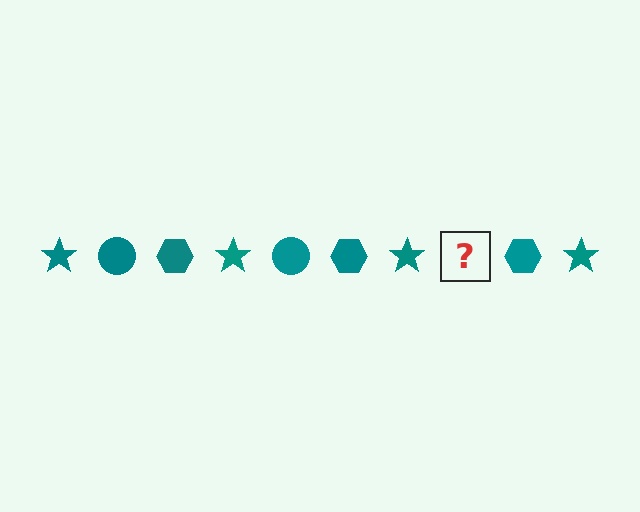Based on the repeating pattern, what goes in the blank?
The blank should be a teal circle.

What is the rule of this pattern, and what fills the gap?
The rule is that the pattern cycles through star, circle, hexagon shapes in teal. The gap should be filled with a teal circle.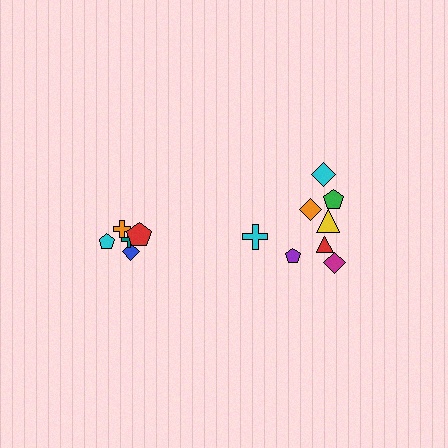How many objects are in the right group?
There are 8 objects.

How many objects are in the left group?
There are 5 objects.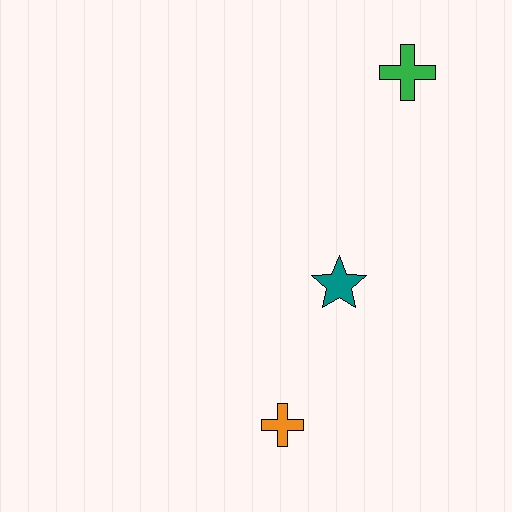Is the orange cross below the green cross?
Yes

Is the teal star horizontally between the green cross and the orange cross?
Yes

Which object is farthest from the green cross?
The orange cross is farthest from the green cross.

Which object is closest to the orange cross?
The teal star is closest to the orange cross.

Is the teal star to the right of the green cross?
No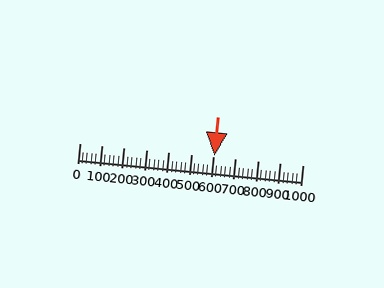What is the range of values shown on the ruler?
The ruler shows values from 0 to 1000.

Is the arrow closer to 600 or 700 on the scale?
The arrow is closer to 600.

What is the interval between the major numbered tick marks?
The major tick marks are spaced 100 units apart.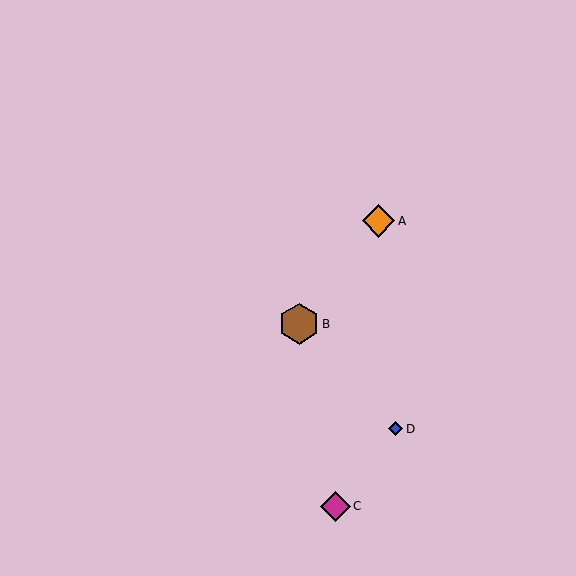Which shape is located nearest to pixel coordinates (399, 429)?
The blue diamond (labeled D) at (396, 429) is nearest to that location.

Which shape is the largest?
The brown hexagon (labeled B) is the largest.